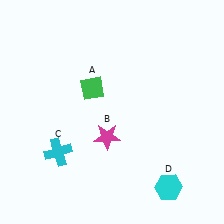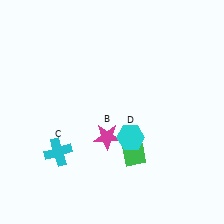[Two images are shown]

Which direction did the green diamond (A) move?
The green diamond (A) moved down.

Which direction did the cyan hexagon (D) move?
The cyan hexagon (D) moved up.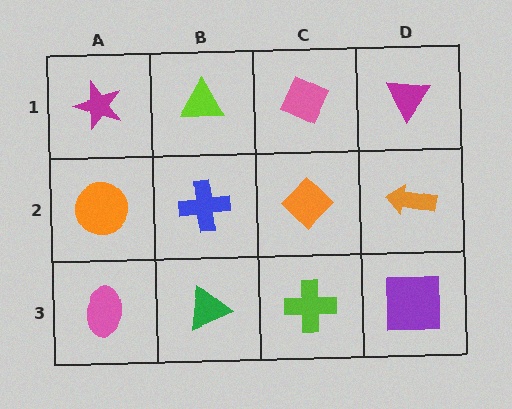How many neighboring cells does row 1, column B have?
3.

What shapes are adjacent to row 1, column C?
An orange diamond (row 2, column C), a lime triangle (row 1, column B), a magenta triangle (row 1, column D).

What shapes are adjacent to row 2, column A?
A magenta star (row 1, column A), a pink ellipse (row 3, column A), a blue cross (row 2, column B).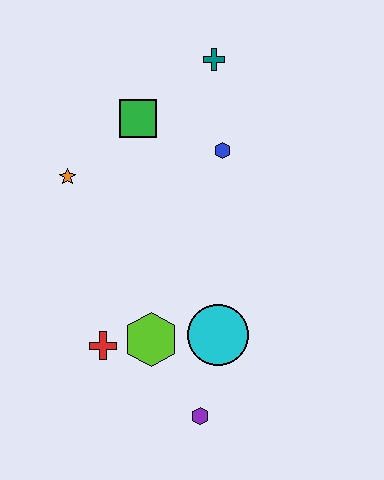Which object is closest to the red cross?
The lime hexagon is closest to the red cross.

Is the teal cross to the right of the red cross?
Yes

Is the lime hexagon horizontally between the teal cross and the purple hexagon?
No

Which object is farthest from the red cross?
The teal cross is farthest from the red cross.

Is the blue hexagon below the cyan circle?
No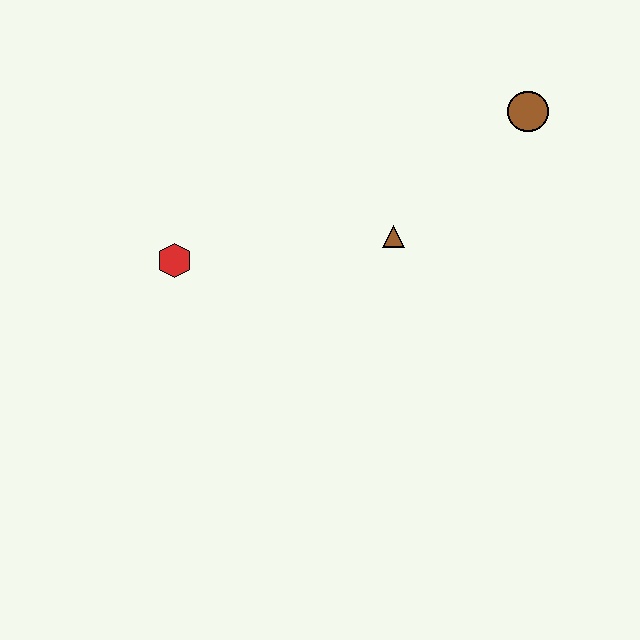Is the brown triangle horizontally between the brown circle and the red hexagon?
Yes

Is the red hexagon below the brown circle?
Yes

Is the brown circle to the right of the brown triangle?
Yes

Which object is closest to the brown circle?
The brown triangle is closest to the brown circle.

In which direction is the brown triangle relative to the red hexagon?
The brown triangle is to the right of the red hexagon.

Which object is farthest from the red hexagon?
The brown circle is farthest from the red hexagon.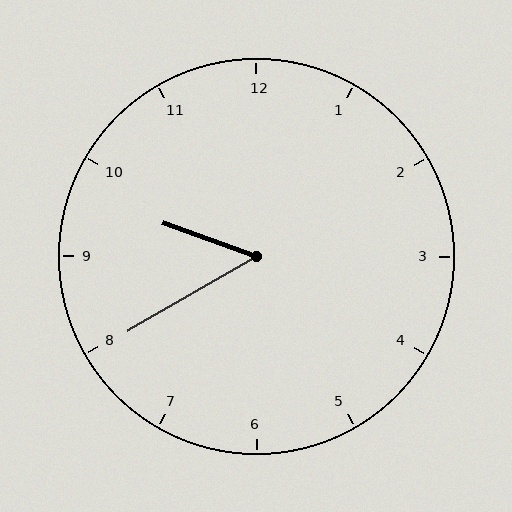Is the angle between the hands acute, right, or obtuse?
It is acute.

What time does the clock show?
9:40.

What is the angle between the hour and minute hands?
Approximately 50 degrees.